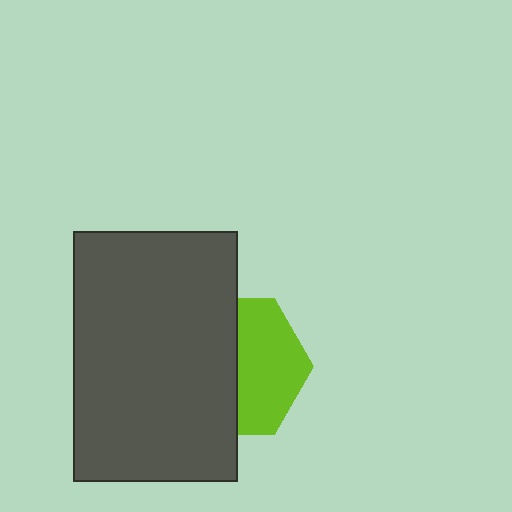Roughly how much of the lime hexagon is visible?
About half of it is visible (roughly 48%).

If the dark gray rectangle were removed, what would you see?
You would see the complete lime hexagon.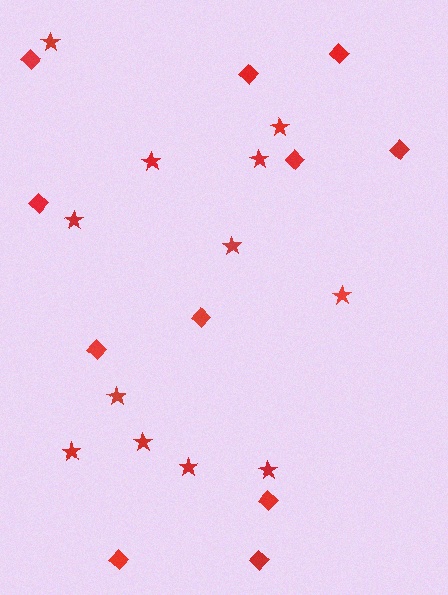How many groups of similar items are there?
There are 2 groups: one group of diamonds (11) and one group of stars (12).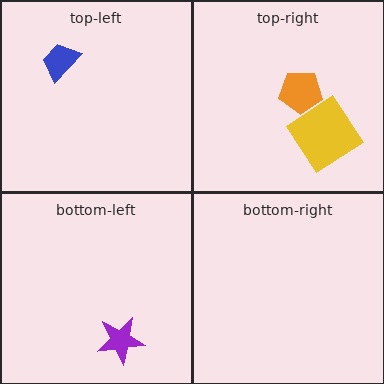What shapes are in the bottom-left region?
The purple star.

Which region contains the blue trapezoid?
The top-left region.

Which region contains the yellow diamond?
The top-right region.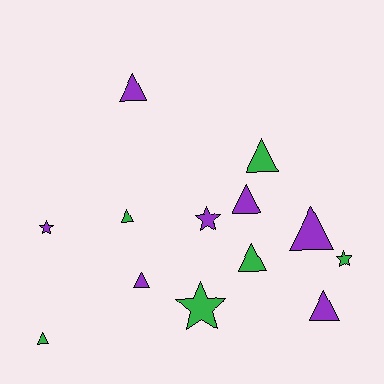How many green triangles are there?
There are 4 green triangles.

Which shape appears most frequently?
Triangle, with 9 objects.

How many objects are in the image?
There are 13 objects.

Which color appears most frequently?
Purple, with 7 objects.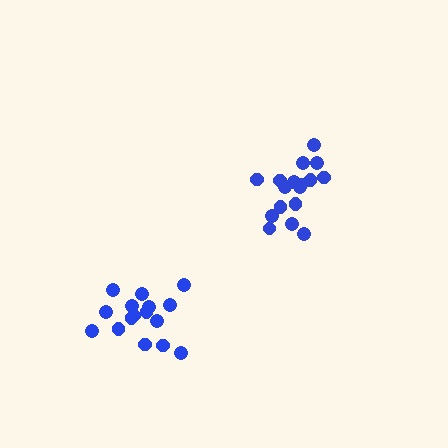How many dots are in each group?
Group 1: 17 dots, Group 2: 16 dots (33 total).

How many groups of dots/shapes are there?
There are 2 groups.